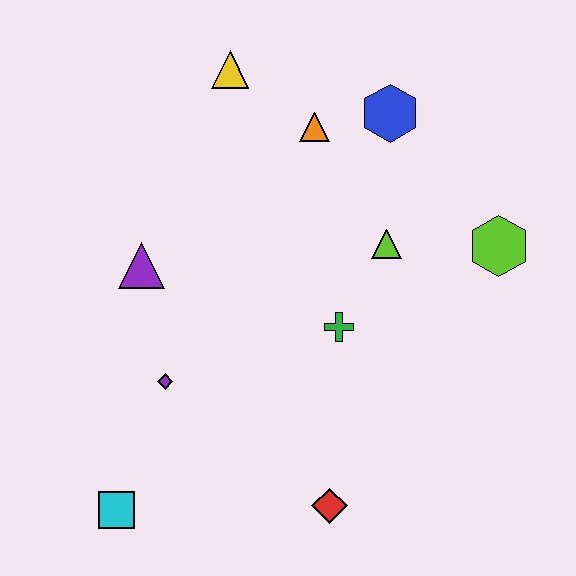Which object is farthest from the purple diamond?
The lime hexagon is farthest from the purple diamond.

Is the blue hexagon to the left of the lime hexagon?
Yes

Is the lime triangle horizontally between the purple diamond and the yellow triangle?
No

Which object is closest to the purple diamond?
The purple triangle is closest to the purple diamond.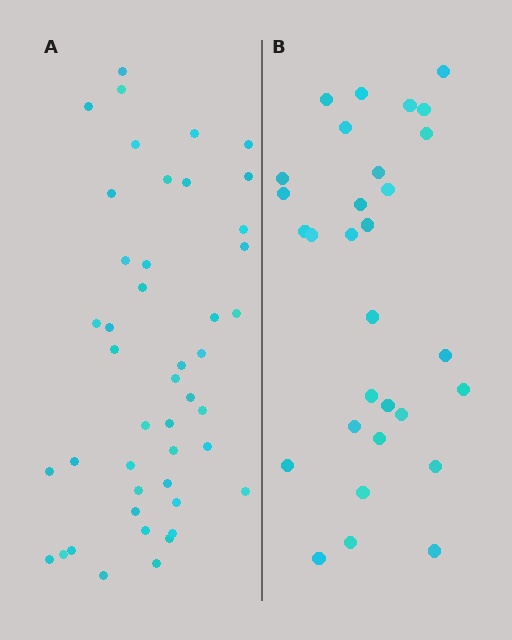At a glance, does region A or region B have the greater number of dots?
Region A (the left region) has more dots.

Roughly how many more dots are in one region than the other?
Region A has approximately 15 more dots than region B.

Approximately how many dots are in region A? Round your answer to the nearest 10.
About 40 dots. (The exact count is 45, which rounds to 40.)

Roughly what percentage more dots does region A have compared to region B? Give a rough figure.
About 50% more.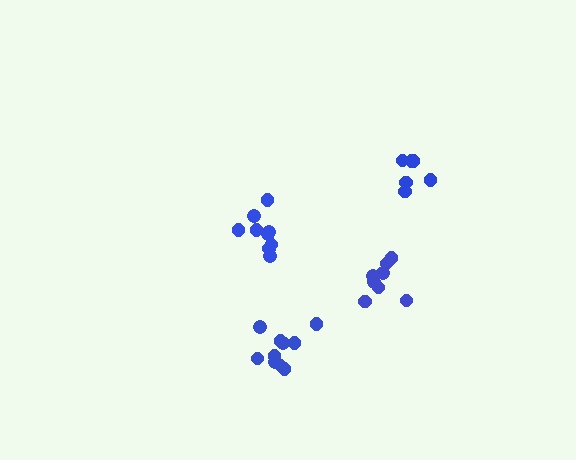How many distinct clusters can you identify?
There are 4 distinct clusters.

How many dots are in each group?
Group 1: 9 dots, Group 2: 10 dots, Group 3: 6 dots, Group 4: 8 dots (33 total).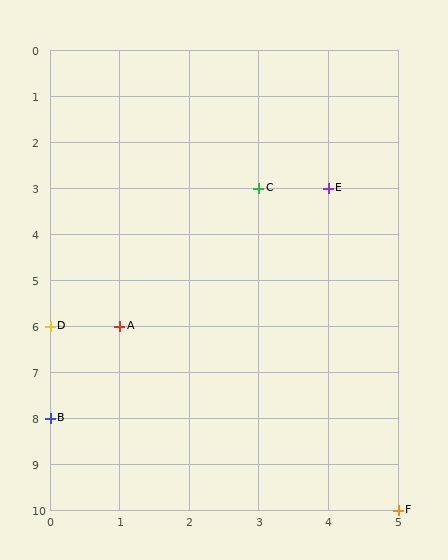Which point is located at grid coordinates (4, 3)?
Point E is at (4, 3).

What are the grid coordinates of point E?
Point E is at grid coordinates (4, 3).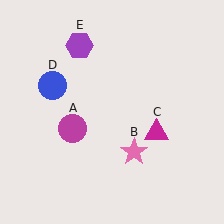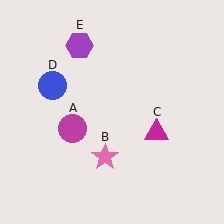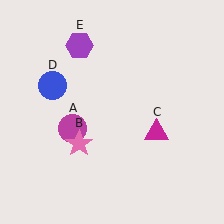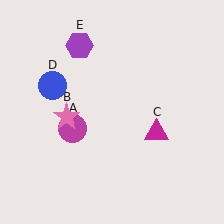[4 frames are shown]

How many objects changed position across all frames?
1 object changed position: pink star (object B).